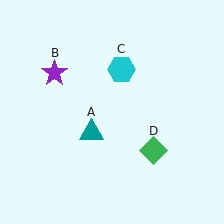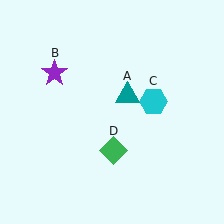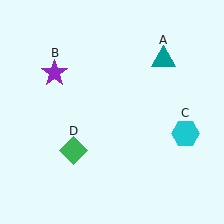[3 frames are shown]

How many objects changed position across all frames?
3 objects changed position: teal triangle (object A), cyan hexagon (object C), green diamond (object D).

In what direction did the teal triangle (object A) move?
The teal triangle (object A) moved up and to the right.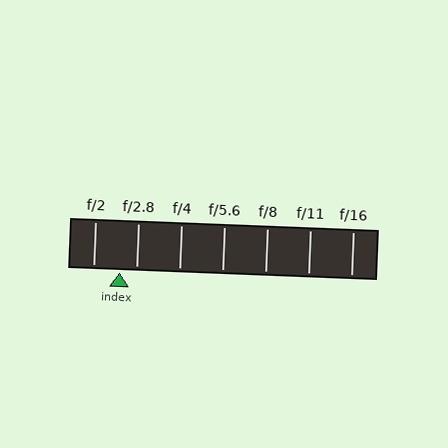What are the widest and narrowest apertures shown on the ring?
The widest aperture shown is f/2 and the narrowest is f/16.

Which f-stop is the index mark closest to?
The index mark is closest to f/2.8.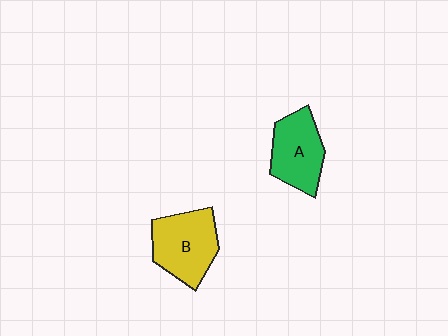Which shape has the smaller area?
Shape A (green).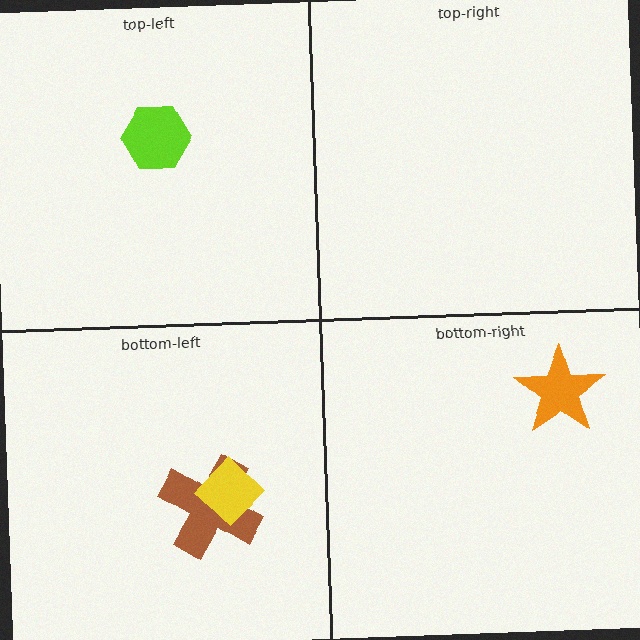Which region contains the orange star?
The bottom-right region.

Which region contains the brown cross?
The bottom-left region.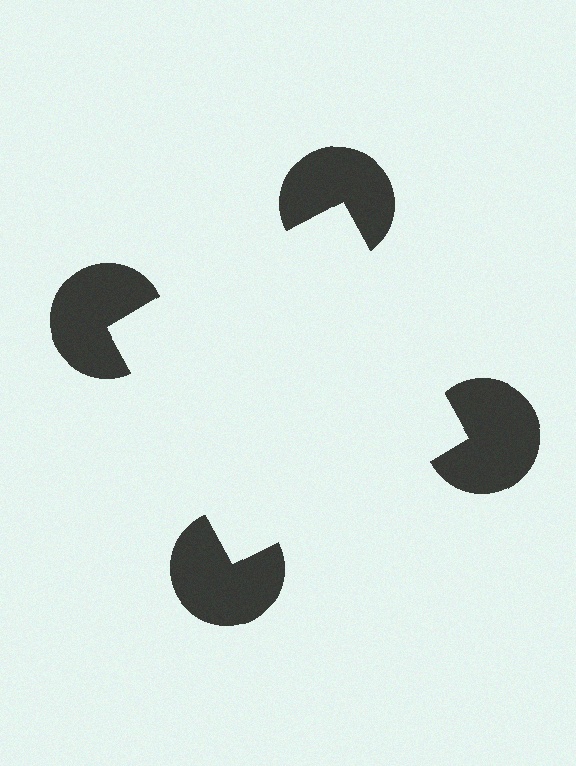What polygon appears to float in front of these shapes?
An illusory square — its edges are inferred from the aligned wedge cuts in the pac-man discs, not physically drawn.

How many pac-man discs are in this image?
There are 4 — one at each vertex of the illusory square.